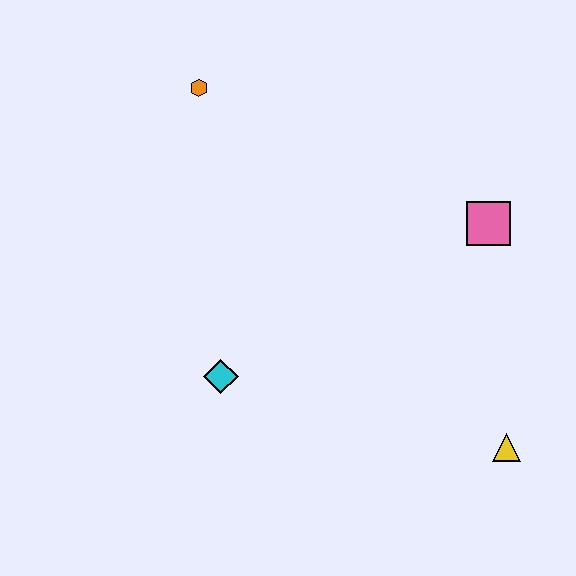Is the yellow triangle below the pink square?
Yes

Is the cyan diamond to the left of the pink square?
Yes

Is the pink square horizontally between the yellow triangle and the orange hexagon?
Yes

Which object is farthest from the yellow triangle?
The orange hexagon is farthest from the yellow triangle.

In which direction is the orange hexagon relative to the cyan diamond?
The orange hexagon is above the cyan diamond.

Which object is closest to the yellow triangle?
The pink square is closest to the yellow triangle.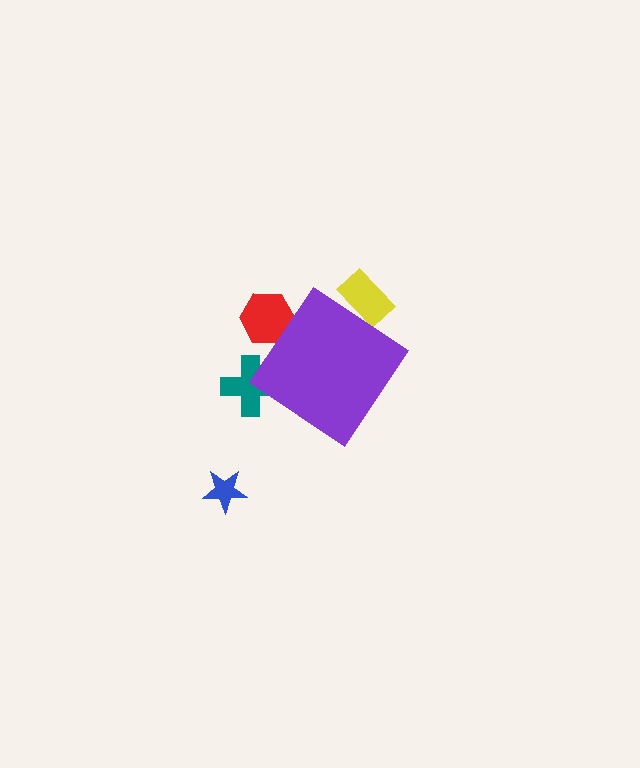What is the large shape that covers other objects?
A purple diamond.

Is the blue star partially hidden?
No, the blue star is fully visible.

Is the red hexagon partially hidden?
Yes, the red hexagon is partially hidden behind the purple diamond.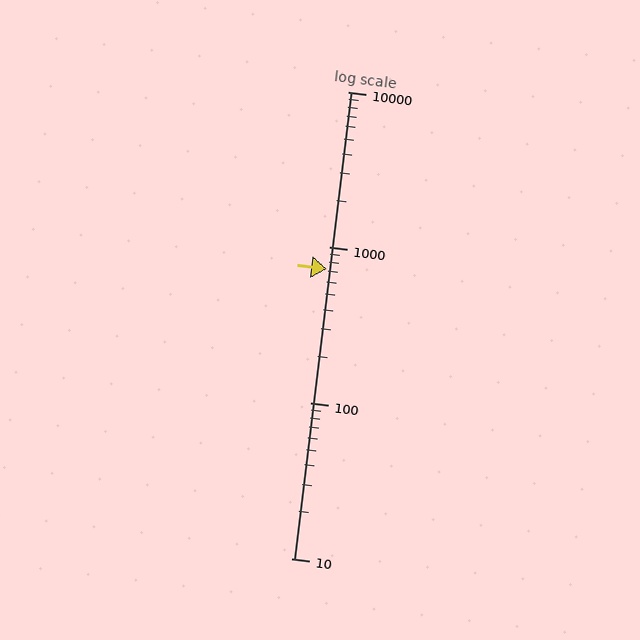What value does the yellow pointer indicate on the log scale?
The pointer indicates approximately 730.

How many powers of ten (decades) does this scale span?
The scale spans 3 decades, from 10 to 10000.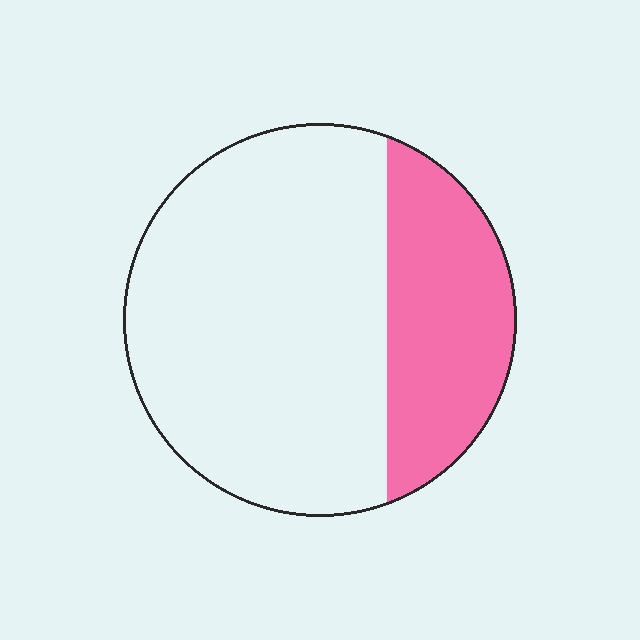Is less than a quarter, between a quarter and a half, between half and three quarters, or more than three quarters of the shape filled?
Between a quarter and a half.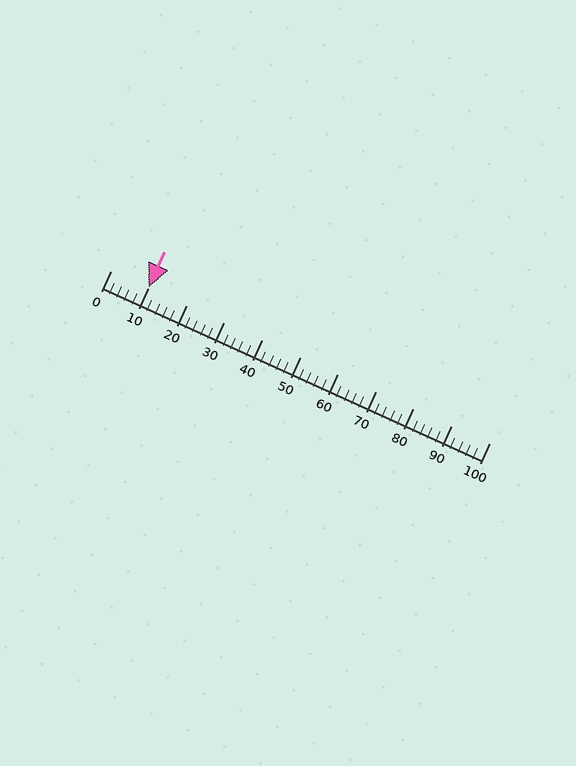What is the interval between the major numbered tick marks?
The major tick marks are spaced 10 units apart.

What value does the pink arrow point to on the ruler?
The pink arrow points to approximately 10.